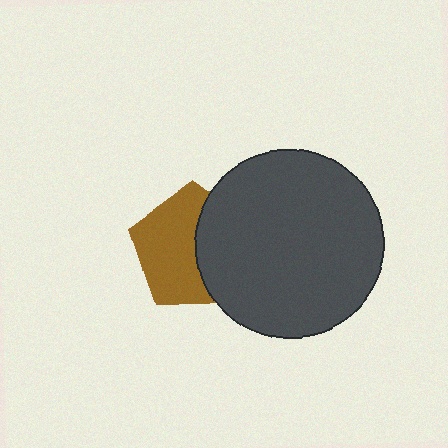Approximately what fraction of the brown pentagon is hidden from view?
Roughly 43% of the brown pentagon is hidden behind the dark gray circle.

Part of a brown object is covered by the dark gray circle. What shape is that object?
It is a pentagon.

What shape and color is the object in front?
The object in front is a dark gray circle.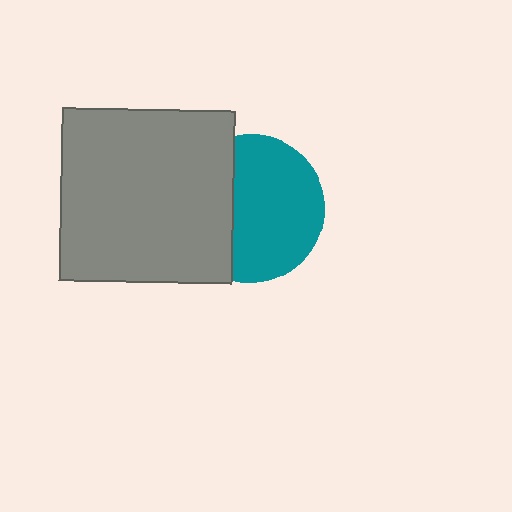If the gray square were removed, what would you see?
You would see the complete teal circle.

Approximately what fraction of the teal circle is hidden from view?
Roughly 36% of the teal circle is hidden behind the gray square.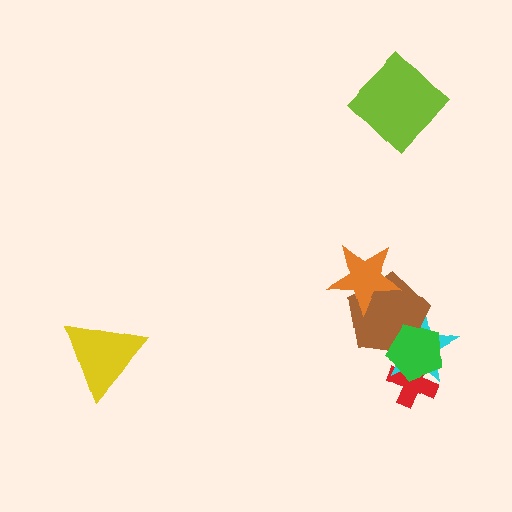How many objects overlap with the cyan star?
3 objects overlap with the cyan star.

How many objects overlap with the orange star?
1 object overlaps with the orange star.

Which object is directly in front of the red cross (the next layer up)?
The cyan star is directly in front of the red cross.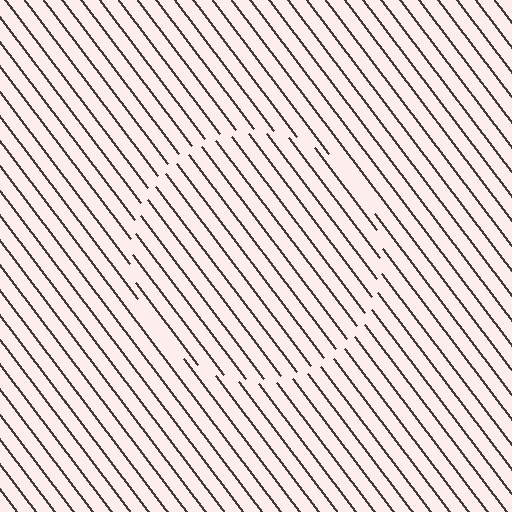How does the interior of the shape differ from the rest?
The interior of the shape contains the same grating, shifted by half a period — the contour is defined by the phase discontinuity where line-ends from the inner and outer gratings abut.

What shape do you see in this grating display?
An illusory circle. The interior of the shape contains the same grating, shifted by half a period — the contour is defined by the phase discontinuity where line-ends from the inner and outer gratings abut.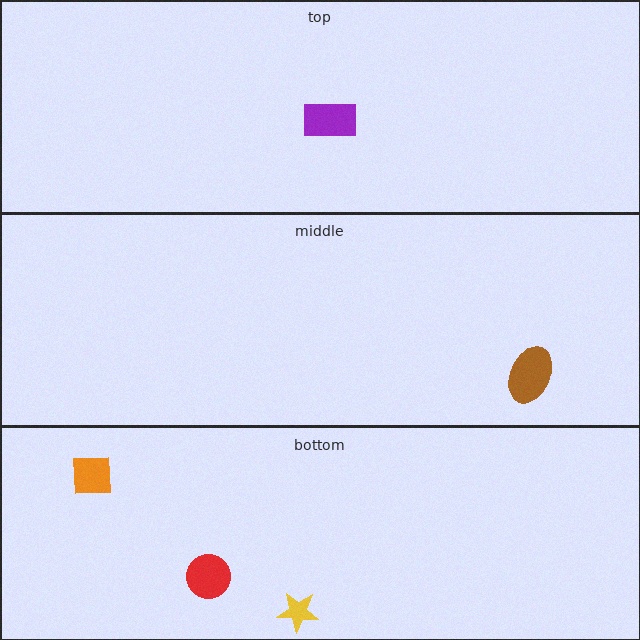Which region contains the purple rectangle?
The top region.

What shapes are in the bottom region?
The red circle, the orange square, the yellow star.